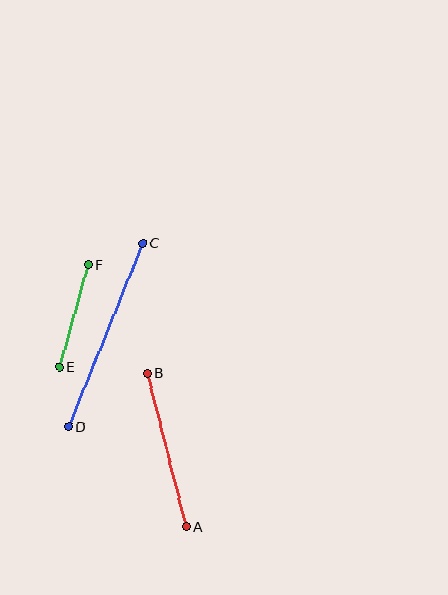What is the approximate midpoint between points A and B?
The midpoint is at approximately (166, 450) pixels.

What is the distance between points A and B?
The distance is approximately 158 pixels.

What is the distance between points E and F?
The distance is approximately 106 pixels.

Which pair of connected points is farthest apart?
Points C and D are farthest apart.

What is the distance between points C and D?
The distance is approximately 198 pixels.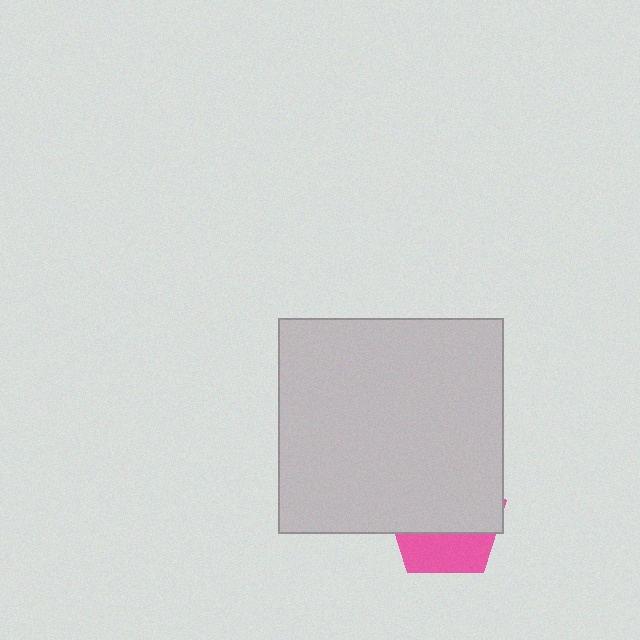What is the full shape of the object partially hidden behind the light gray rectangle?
The partially hidden object is a pink pentagon.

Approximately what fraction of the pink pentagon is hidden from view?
Roughly 64% of the pink pentagon is hidden behind the light gray rectangle.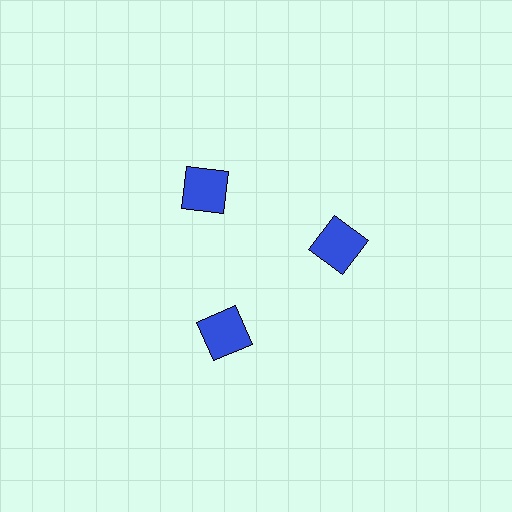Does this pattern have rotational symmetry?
Yes, this pattern has 3-fold rotational symmetry. It looks the same after rotating 120 degrees around the center.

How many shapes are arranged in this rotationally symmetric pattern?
There are 3 shapes, arranged in 3 groups of 1.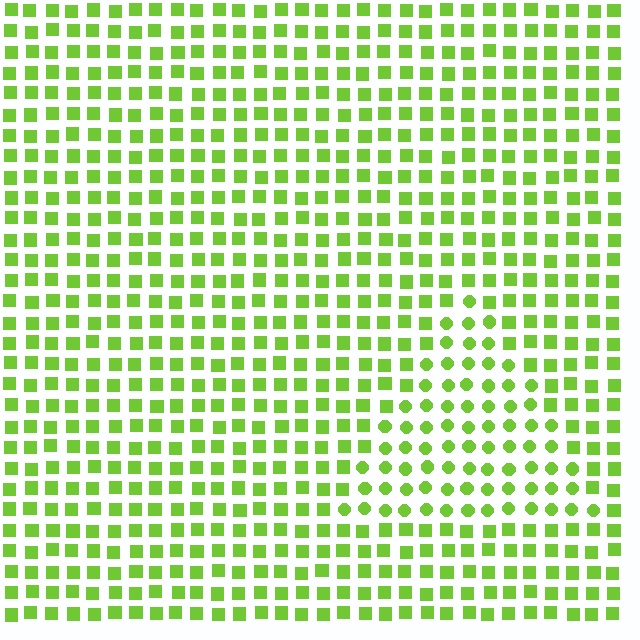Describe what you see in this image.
The image is filled with small lime elements arranged in a uniform grid. A triangle-shaped region contains circles, while the surrounding area contains squares. The boundary is defined purely by the change in element shape.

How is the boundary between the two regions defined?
The boundary is defined by a change in element shape: circles inside vs. squares outside. All elements share the same color and spacing.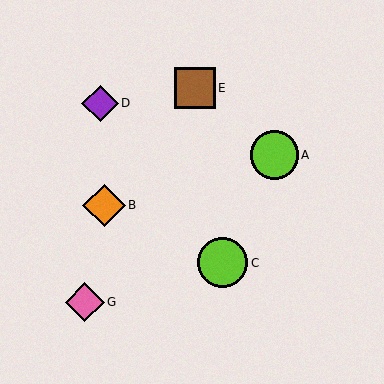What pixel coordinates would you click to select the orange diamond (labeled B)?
Click at (104, 205) to select the orange diamond B.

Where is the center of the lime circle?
The center of the lime circle is at (274, 155).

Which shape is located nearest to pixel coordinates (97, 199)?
The orange diamond (labeled B) at (104, 205) is nearest to that location.